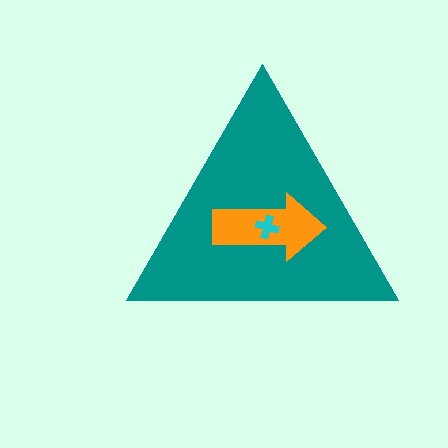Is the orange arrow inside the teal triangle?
Yes.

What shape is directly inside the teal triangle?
The orange arrow.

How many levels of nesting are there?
3.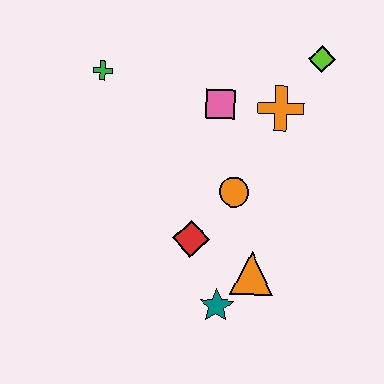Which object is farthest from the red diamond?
The lime diamond is farthest from the red diamond.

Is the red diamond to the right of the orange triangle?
No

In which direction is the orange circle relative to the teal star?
The orange circle is above the teal star.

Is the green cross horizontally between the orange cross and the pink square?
No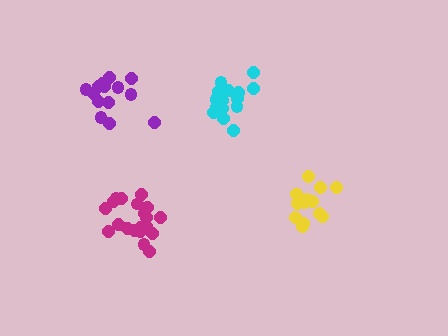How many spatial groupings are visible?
There are 4 spatial groupings.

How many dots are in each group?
Group 1: 15 dots, Group 2: 15 dots, Group 3: 16 dots, Group 4: 21 dots (67 total).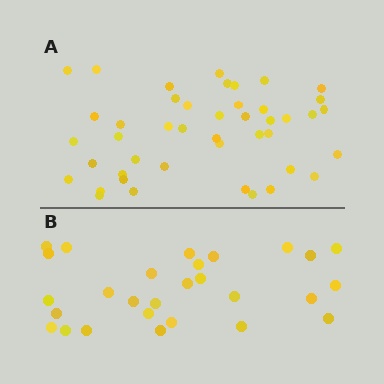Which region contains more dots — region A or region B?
Region A (the top region) has more dots.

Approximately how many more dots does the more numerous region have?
Region A has approximately 15 more dots than region B.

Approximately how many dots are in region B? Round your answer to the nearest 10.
About 30 dots. (The exact count is 28, which rounds to 30.)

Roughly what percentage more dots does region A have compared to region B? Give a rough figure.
About 55% more.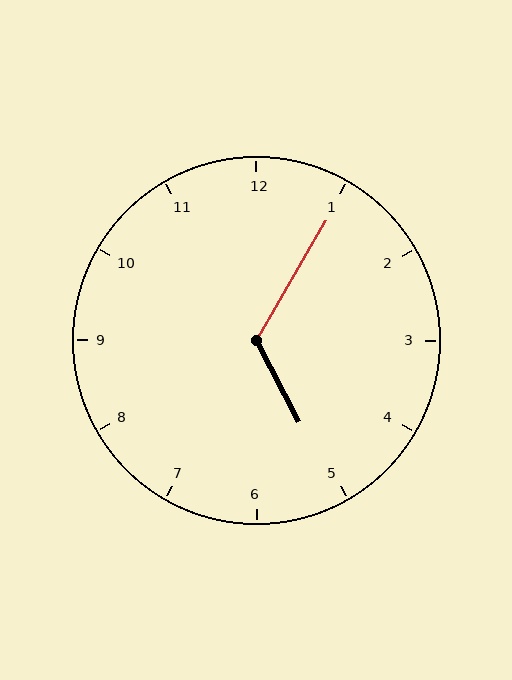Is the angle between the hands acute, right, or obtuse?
It is obtuse.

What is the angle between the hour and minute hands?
Approximately 122 degrees.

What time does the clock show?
5:05.